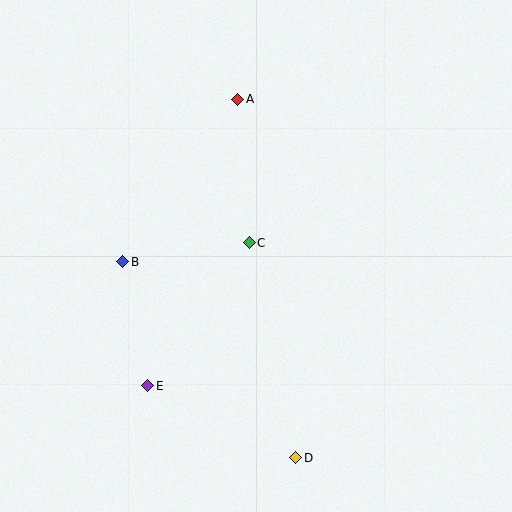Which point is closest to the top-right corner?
Point A is closest to the top-right corner.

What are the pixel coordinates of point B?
Point B is at (123, 262).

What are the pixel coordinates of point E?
Point E is at (148, 386).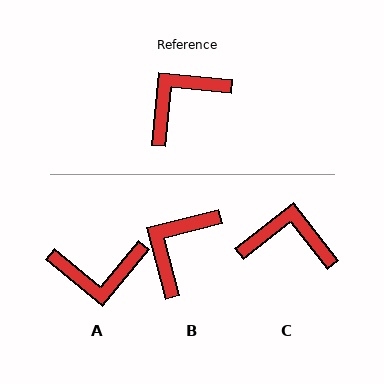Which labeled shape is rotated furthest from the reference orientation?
A, about 146 degrees away.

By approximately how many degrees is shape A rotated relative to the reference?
Approximately 146 degrees counter-clockwise.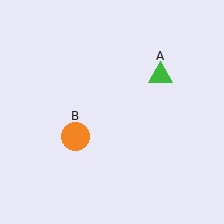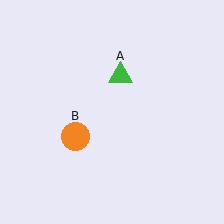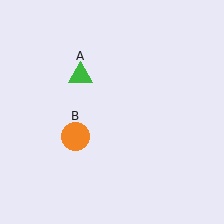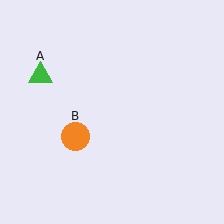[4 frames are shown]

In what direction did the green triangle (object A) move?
The green triangle (object A) moved left.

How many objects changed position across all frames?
1 object changed position: green triangle (object A).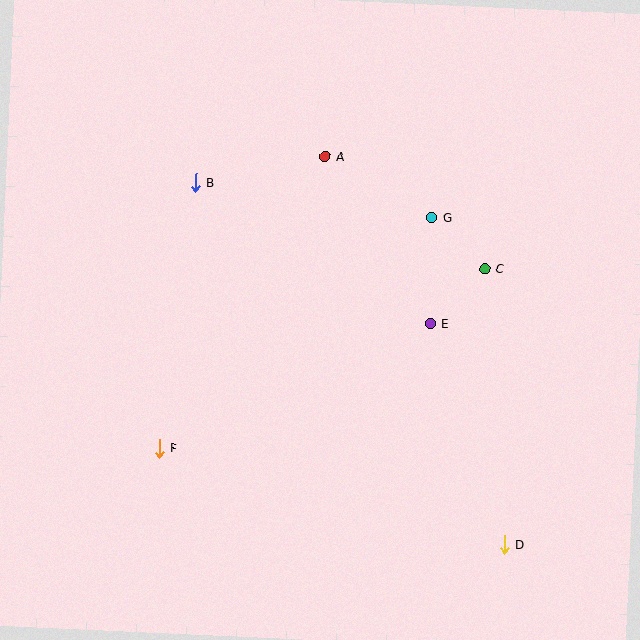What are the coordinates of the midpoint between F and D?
The midpoint between F and D is at (332, 496).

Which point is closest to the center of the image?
Point E at (430, 323) is closest to the center.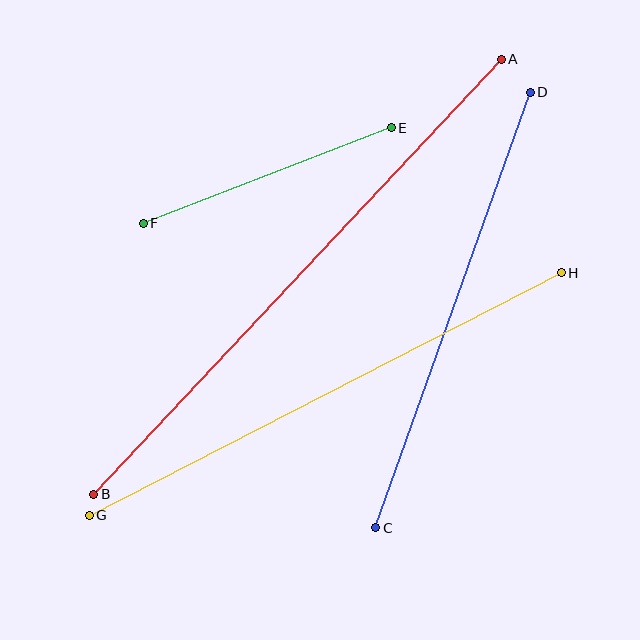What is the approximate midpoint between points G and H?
The midpoint is at approximately (325, 394) pixels.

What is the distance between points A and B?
The distance is approximately 596 pixels.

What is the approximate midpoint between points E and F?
The midpoint is at approximately (267, 175) pixels.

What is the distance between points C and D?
The distance is approximately 462 pixels.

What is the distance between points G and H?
The distance is approximately 531 pixels.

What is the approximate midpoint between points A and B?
The midpoint is at approximately (297, 277) pixels.